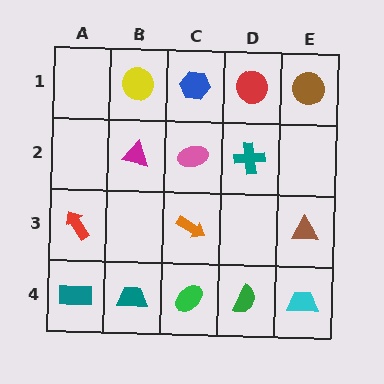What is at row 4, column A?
A teal rectangle.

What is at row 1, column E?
A brown circle.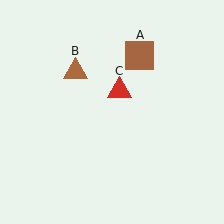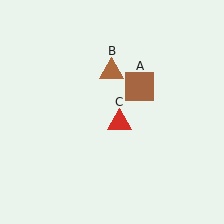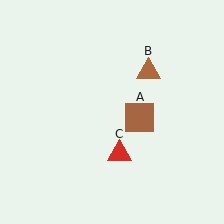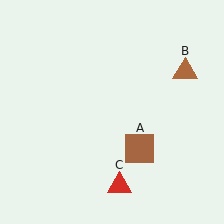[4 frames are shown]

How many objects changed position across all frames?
3 objects changed position: brown square (object A), brown triangle (object B), red triangle (object C).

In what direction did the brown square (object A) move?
The brown square (object A) moved down.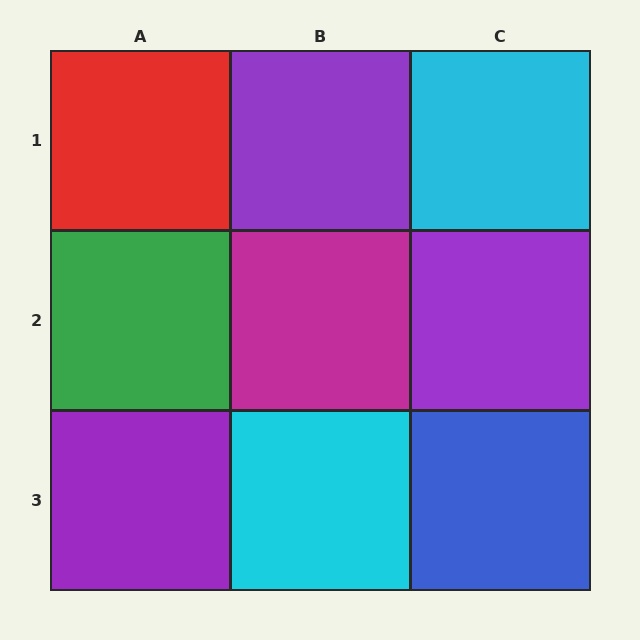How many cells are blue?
1 cell is blue.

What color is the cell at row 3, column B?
Cyan.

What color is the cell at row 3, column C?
Blue.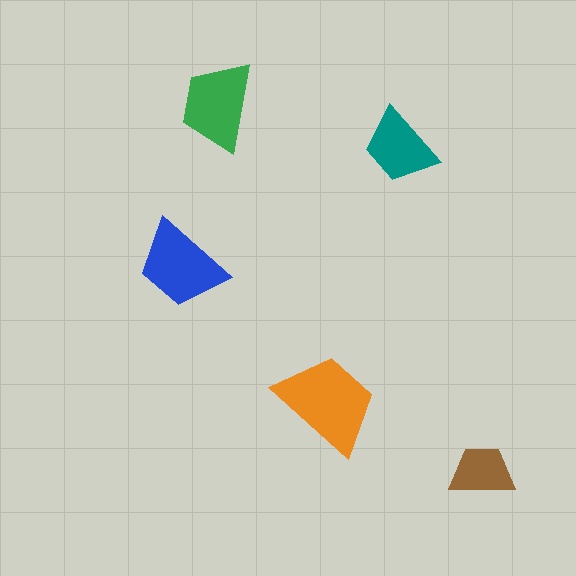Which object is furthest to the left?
The blue trapezoid is leftmost.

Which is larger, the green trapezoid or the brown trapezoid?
The green one.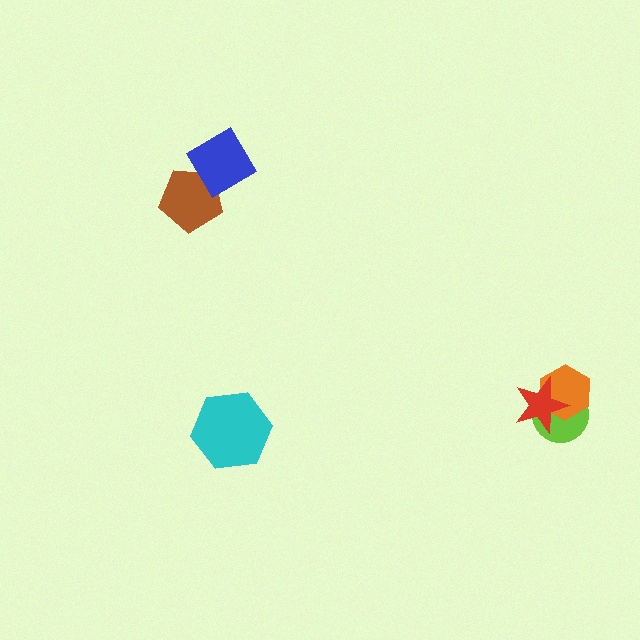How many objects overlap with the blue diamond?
1 object overlaps with the blue diamond.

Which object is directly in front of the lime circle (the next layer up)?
The orange hexagon is directly in front of the lime circle.